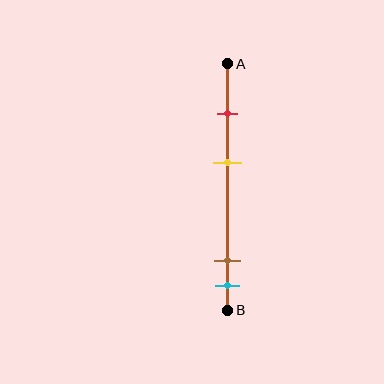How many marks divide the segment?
There are 4 marks dividing the segment.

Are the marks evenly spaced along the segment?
No, the marks are not evenly spaced.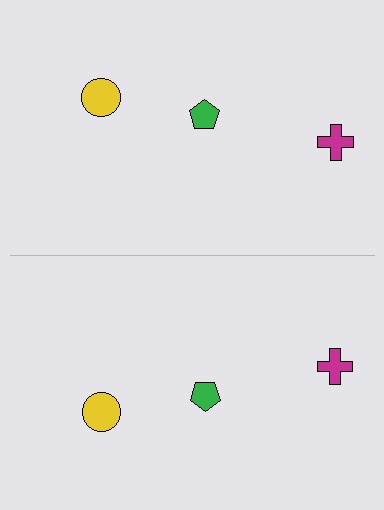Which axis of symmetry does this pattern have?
The pattern has a horizontal axis of symmetry running through the center of the image.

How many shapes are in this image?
There are 6 shapes in this image.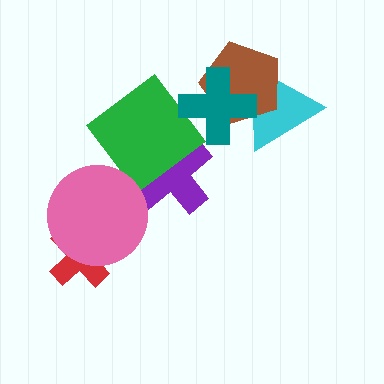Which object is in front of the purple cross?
The green diamond is in front of the purple cross.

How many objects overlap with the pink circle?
1 object overlaps with the pink circle.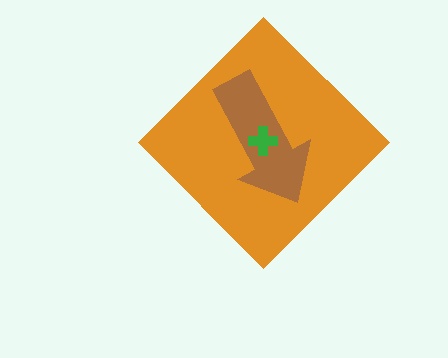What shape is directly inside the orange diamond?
The brown arrow.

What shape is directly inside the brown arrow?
The green cross.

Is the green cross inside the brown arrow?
Yes.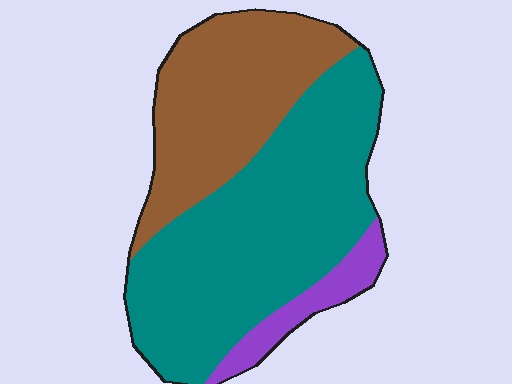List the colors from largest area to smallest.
From largest to smallest: teal, brown, purple.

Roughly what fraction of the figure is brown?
Brown covers 34% of the figure.